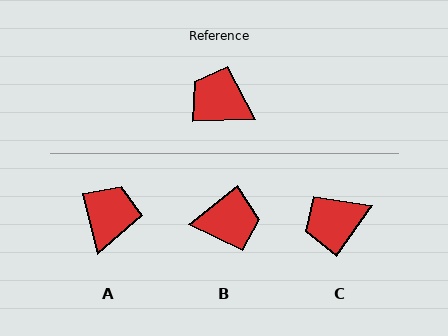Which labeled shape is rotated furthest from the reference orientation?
B, about 144 degrees away.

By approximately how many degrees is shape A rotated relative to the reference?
Approximately 77 degrees clockwise.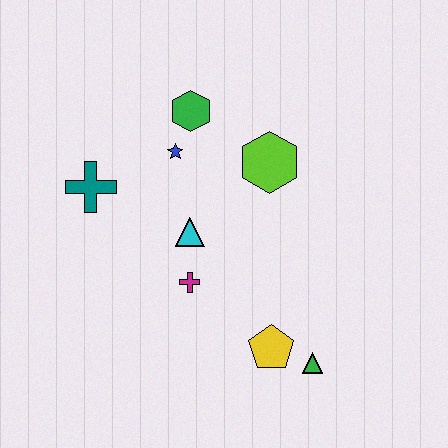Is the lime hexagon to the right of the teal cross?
Yes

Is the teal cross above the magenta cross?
Yes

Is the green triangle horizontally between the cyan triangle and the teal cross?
No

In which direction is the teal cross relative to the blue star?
The teal cross is to the left of the blue star.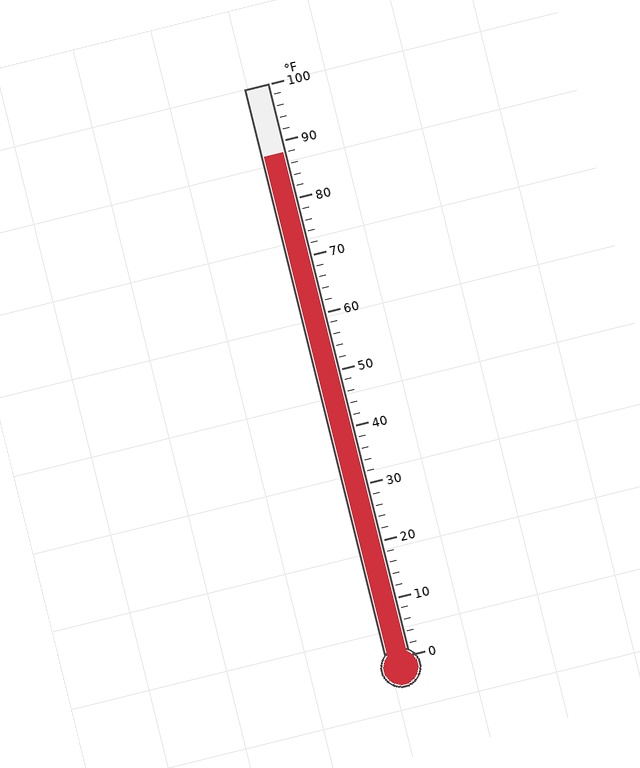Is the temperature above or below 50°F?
The temperature is above 50°F.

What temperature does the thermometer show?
The thermometer shows approximately 88°F.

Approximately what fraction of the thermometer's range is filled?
The thermometer is filled to approximately 90% of its range.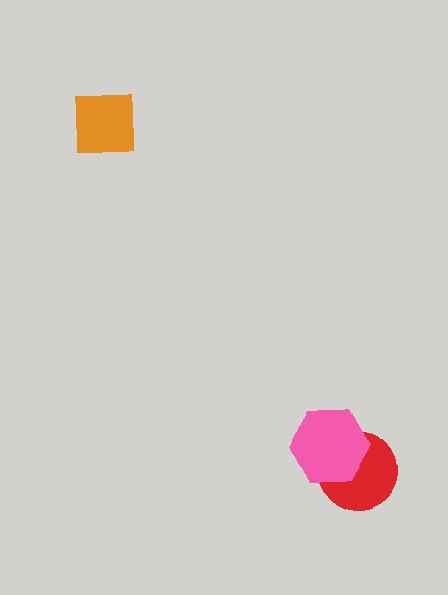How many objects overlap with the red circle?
1 object overlaps with the red circle.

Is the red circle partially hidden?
Yes, it is partially covered by another shape.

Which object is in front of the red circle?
The pink hexagon is in front of the red circle.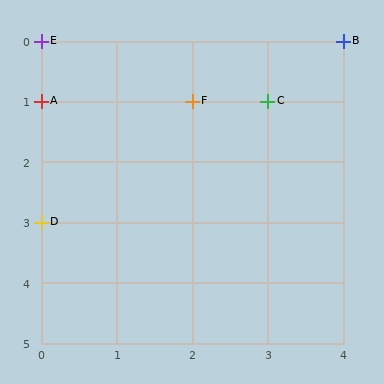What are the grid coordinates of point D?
Point D is at grid coordinates (0, 3).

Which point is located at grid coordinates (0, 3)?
Point D is at (0, 3).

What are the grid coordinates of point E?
Point E is at grid coordinates (0, 0).